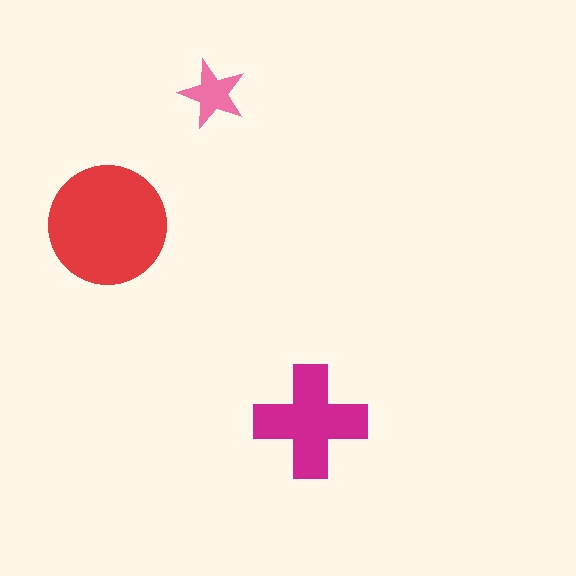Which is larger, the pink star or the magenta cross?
The magenta cross.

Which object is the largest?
The red circle.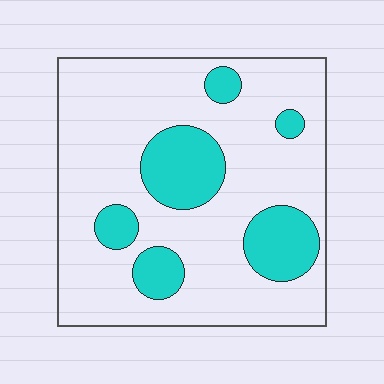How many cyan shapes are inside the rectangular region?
6.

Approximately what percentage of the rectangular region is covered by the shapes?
Approximately 20%.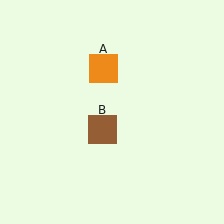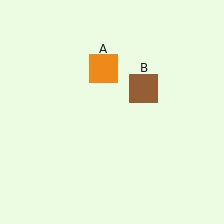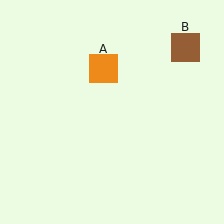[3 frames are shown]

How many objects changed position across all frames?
1 object changed position: brown square (object B).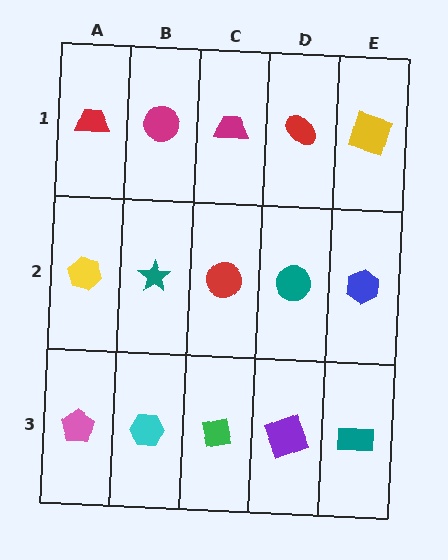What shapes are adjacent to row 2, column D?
A red ellipse (row 1, column D), a purple square (row 3, column D), a red circle (row 2, column C), a blue hexagon (row 2, column E).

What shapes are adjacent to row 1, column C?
A red circle (row 2, column C), a magenta circle (row 1, column B), a red ellipse (row 1, column D).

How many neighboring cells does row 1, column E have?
2.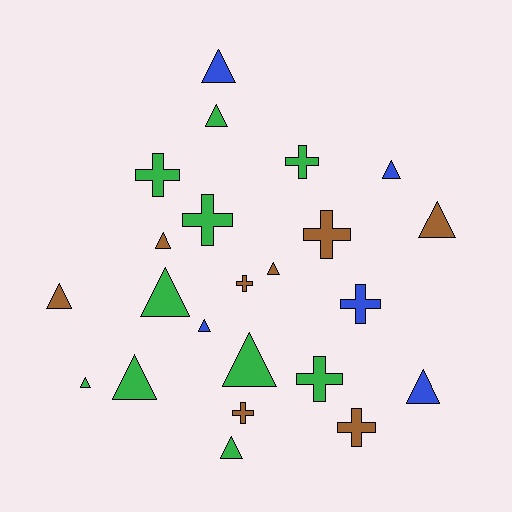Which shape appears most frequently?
Triangle, with 14 objects.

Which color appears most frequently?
Green, with 10 objects.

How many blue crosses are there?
There is 1 blue cross.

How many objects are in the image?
There are 23 objects.